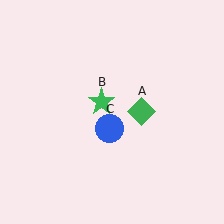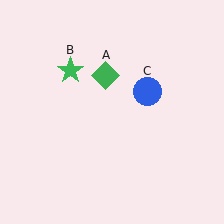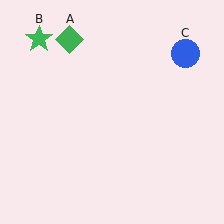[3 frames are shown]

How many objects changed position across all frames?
3 objects changed position: green diamond (object A), green star (object B), blue circle (object C).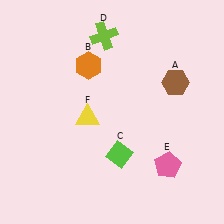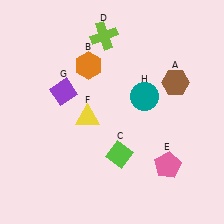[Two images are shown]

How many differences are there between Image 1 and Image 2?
There are 2 differences between the two images.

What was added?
A purple diamond (G), a teal circle (H) were added in Image 2.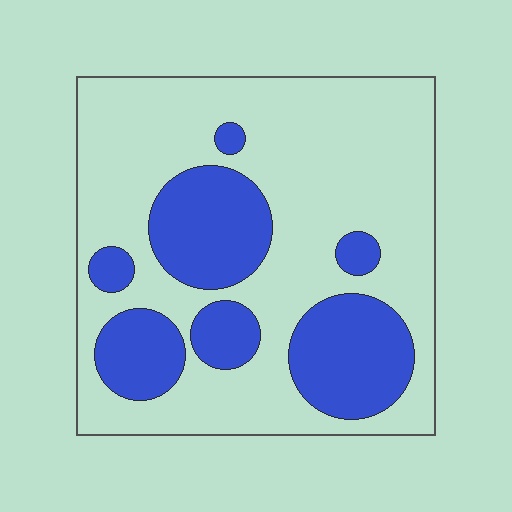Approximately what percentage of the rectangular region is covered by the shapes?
Approximately 30%.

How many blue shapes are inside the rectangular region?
7.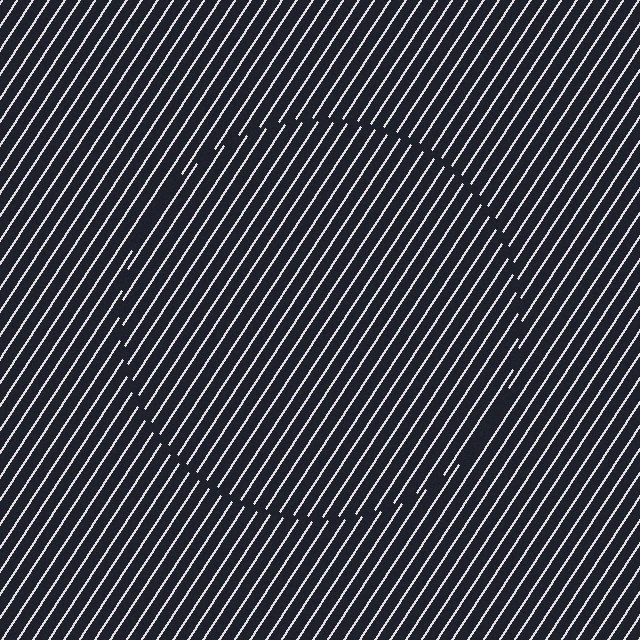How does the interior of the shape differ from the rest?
The interior of the shape contains the same grating, shifted by half a period — the contour is defined by the phase discontinuity where line-ends from the inner and outer gratings abut.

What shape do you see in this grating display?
An illusory circle. The interior of the shape contains the same grating, shifted by half a period — the contour is defined by the phase discontinuity where line-ends from the inner and outer gratings abut.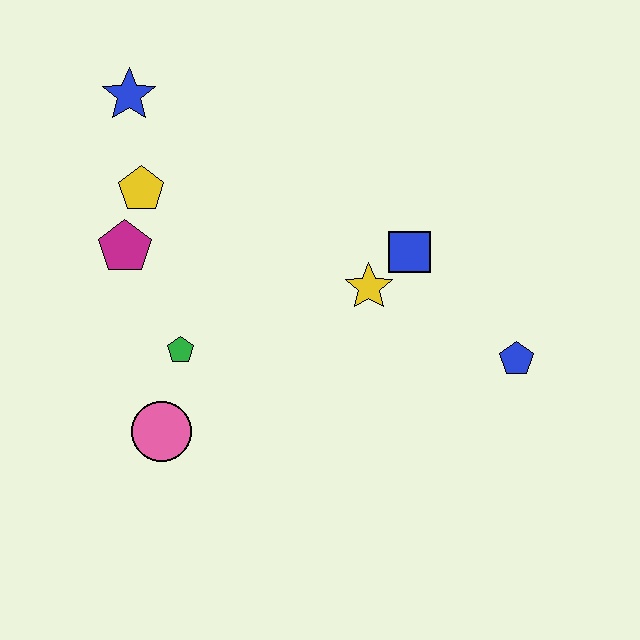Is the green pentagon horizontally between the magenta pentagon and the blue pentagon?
Yes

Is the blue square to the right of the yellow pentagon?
Yes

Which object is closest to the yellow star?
The blue square is closest to the yellow star.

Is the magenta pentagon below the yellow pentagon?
Yes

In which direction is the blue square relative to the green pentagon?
The blue square is to the right of the green pentagon.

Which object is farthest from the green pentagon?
The blue pentagon is farthest from the green pentagon.